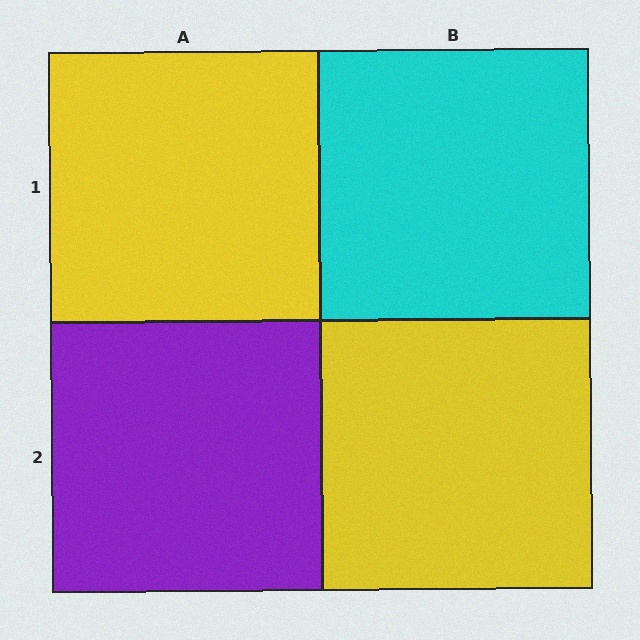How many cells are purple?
1 cell is purple.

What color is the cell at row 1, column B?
Cyan.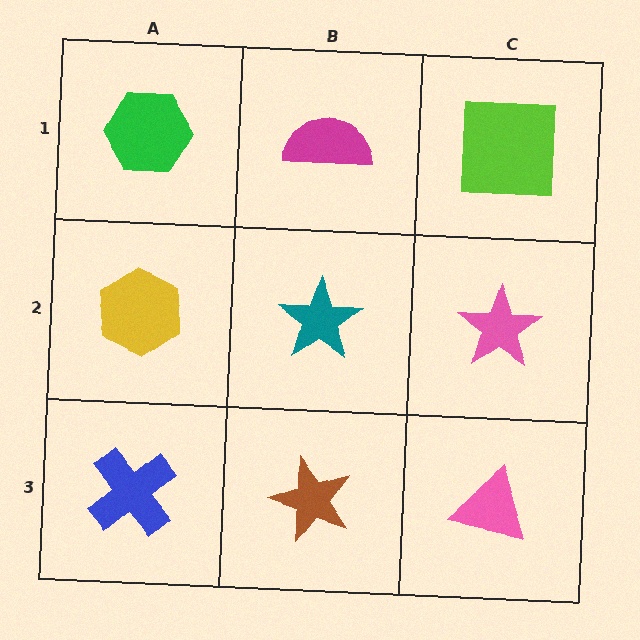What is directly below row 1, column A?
A yellow hexagon.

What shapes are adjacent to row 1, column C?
A pink star (row 2, column C), a magenta semicircle (row 1, column B).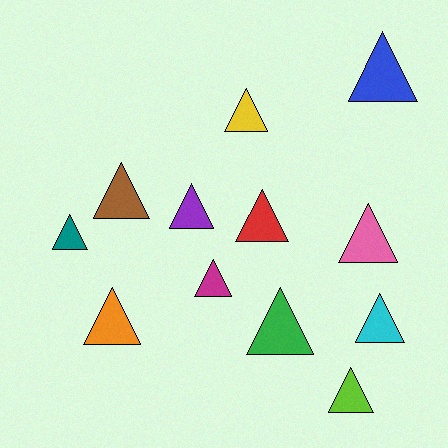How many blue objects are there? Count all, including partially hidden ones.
There is 1 blue object.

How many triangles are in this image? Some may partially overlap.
There are 12 triangles.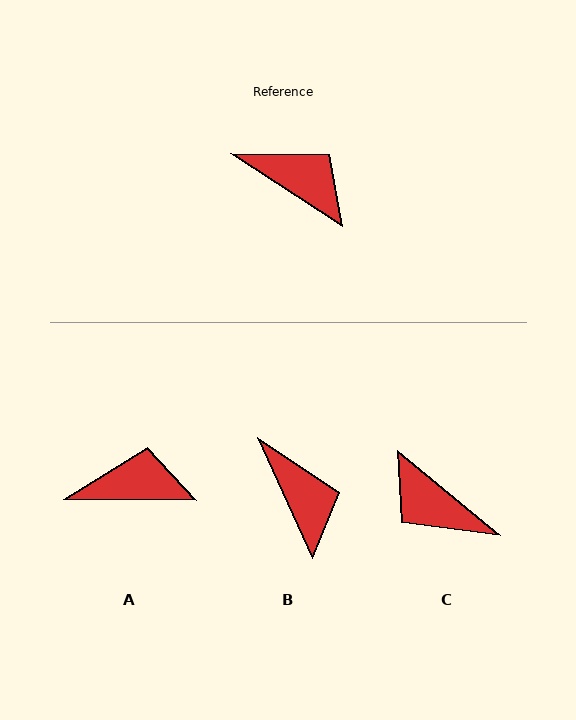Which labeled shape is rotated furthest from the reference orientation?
C, about 174 degrees away.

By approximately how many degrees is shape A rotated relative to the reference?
Approximately 33 degrees counter-clockwise.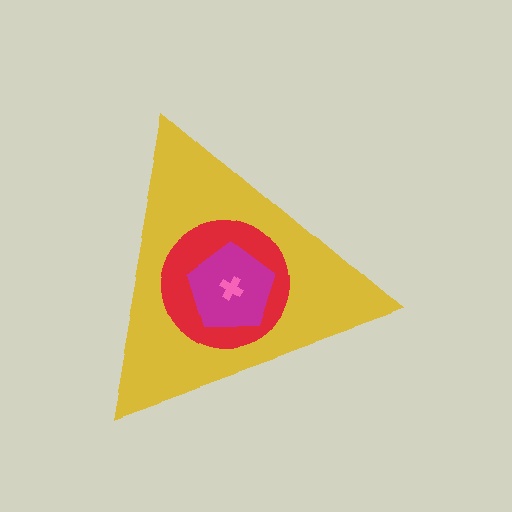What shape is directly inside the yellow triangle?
The red circle.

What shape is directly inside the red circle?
The magenta pentagon.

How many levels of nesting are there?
4.